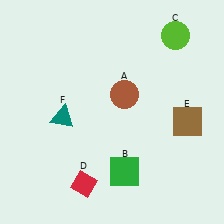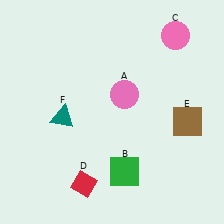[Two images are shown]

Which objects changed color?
A changed from brown to pink. C changed from lime to pink.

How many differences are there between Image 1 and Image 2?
There are 2 differences between the two images.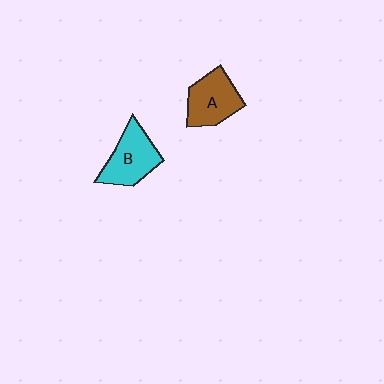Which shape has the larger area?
Shape B (cyan).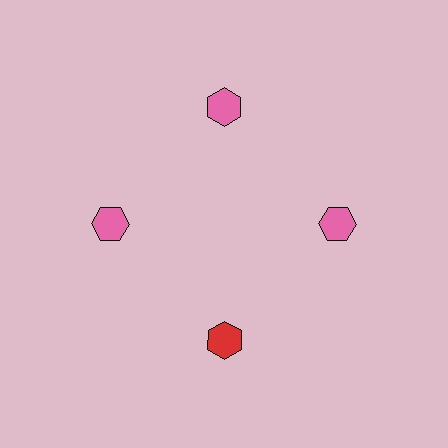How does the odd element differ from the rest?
It has a different color: red instead of pink.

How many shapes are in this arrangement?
There are 4 shapes arranged in a ring pattern.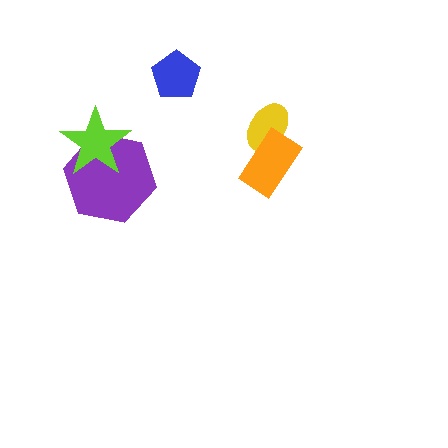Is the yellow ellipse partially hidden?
Yes, it is partially covered by another shape.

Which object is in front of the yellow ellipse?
The orange rectangle is in front of the yellow ellipse.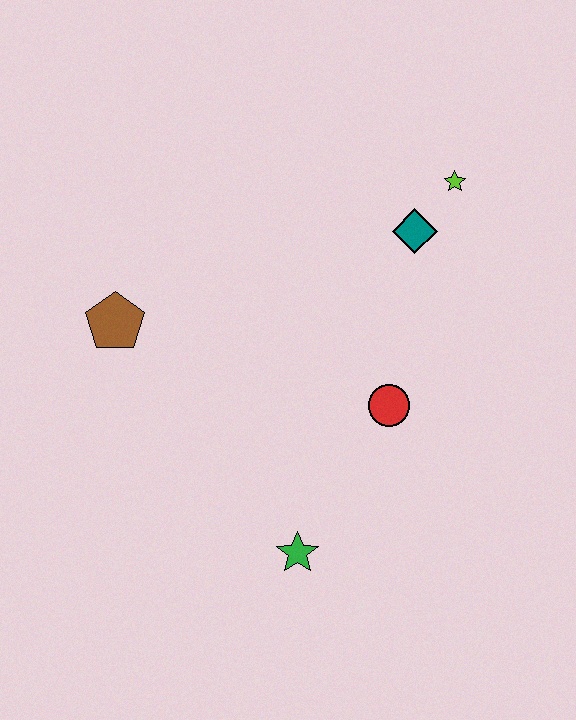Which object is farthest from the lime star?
The green star is farthest from the lime star.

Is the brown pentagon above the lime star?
No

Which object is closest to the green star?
The red circle is closest to the green star.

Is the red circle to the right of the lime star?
No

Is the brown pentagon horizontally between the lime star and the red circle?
No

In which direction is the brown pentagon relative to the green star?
The brown pentagon is above the green star.